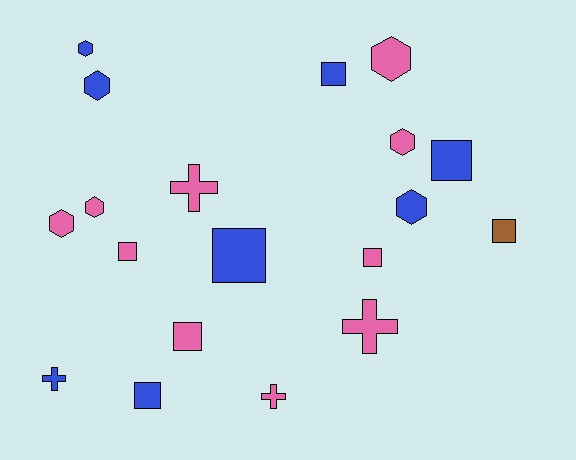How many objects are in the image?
There are 19 objects.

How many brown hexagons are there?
There are no brown hexagons.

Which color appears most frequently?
Pink, with 10 objects.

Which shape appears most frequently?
Square, with 8 objects.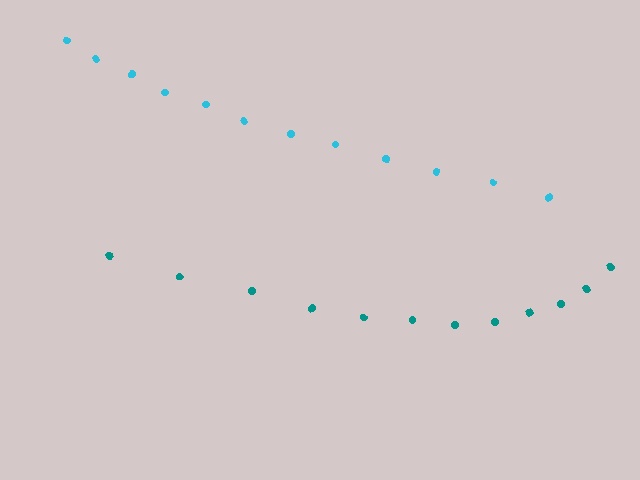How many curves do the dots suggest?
There are 2 distinct paths.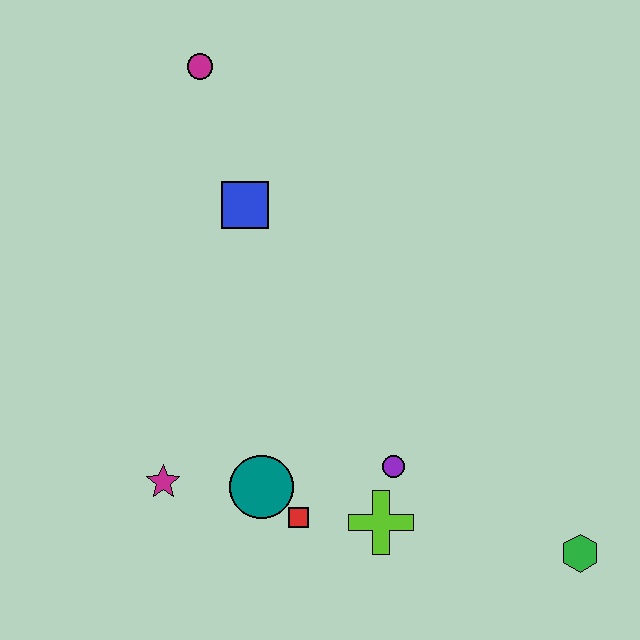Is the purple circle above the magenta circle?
No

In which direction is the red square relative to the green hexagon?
The red square is to the left of the green hexagon.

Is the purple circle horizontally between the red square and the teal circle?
No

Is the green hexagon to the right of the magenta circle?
Yes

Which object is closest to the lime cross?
The purple circle is closest to the lime cross.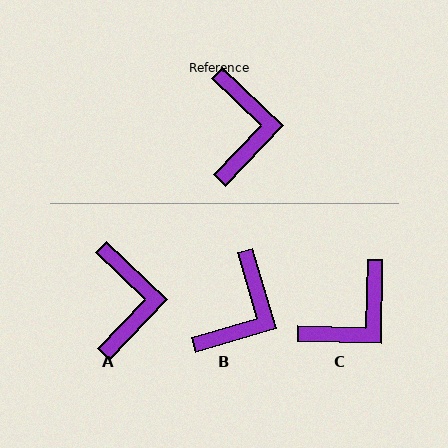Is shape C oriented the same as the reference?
No, it is off by about 47 degrees.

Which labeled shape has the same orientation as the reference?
A.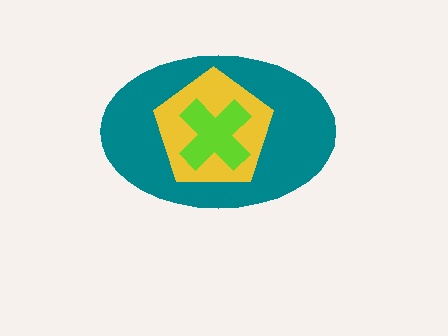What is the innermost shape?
The lime cross.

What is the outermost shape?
The teal ellipse.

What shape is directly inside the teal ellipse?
The yellow pentagon.